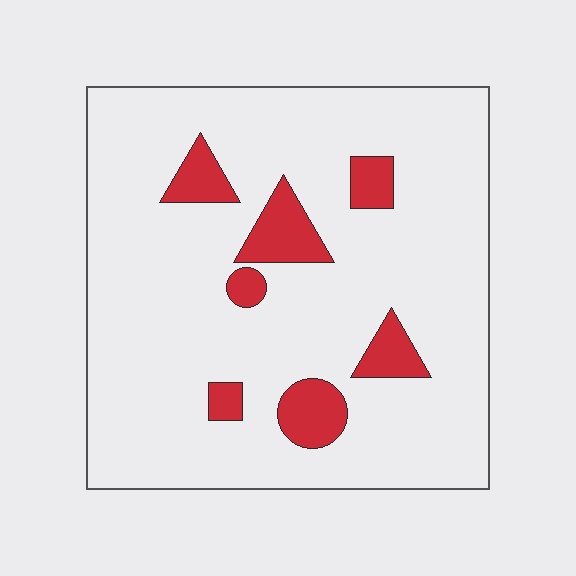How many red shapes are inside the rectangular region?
7.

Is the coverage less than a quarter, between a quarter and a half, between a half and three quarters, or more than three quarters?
Less than a quarter.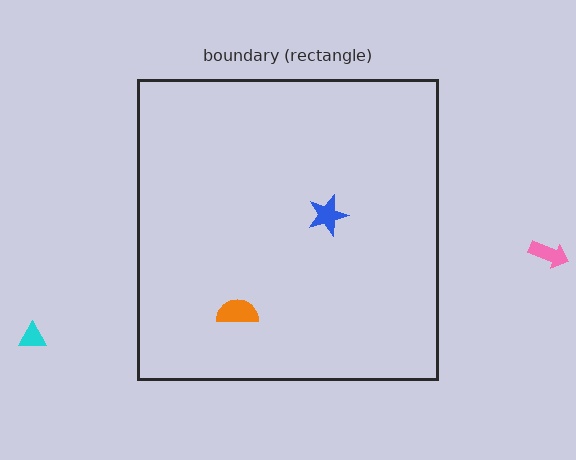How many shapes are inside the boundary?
2 inside, 2 outside.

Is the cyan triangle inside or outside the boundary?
Outside.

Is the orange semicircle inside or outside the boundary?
Inside.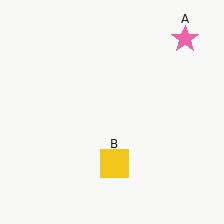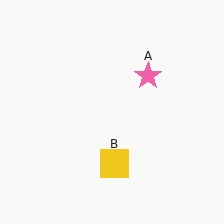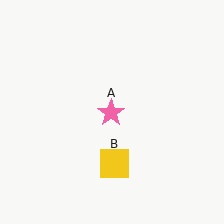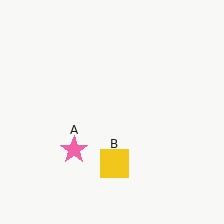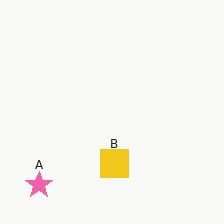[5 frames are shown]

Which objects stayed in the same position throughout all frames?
Yellow square (object B) remained stationary.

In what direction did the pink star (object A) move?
The pink star (object A) moved down and to the left.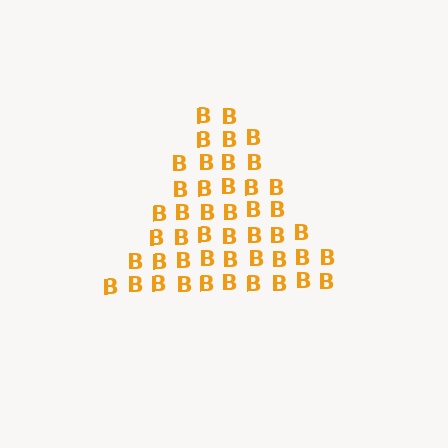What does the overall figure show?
The overall figure shows a triangle.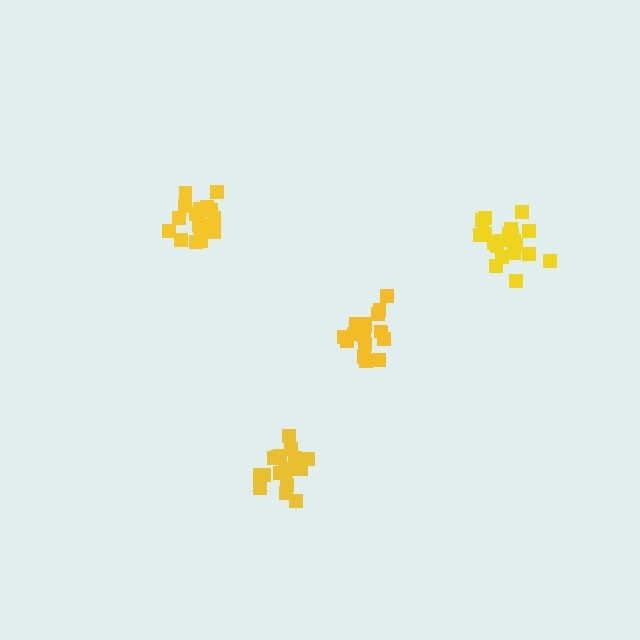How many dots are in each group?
Group 1: 17 dots, Group 2: 21 dots, Group 3: 20 dots, Group 4: 19 dots (77 total).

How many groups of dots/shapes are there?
There are 4 groups.